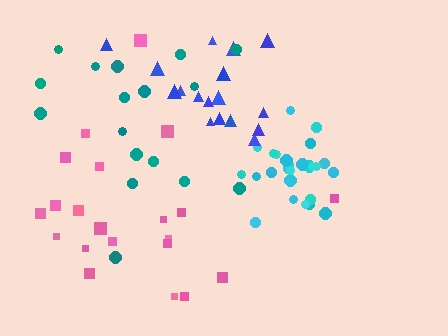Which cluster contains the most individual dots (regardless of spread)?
Cyan (26).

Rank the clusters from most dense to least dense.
cyan, blue, pink, teal.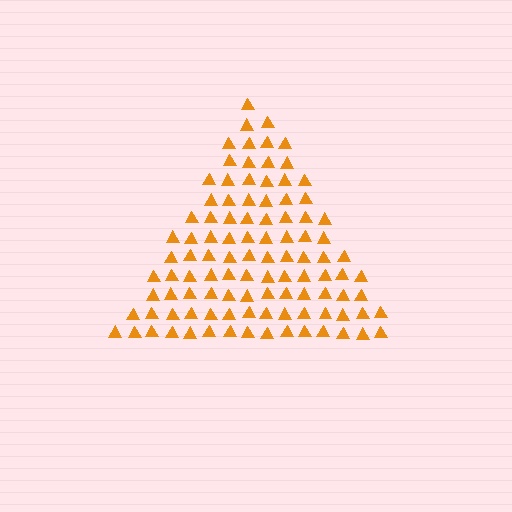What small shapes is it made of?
It is made of small triangles.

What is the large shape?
The large shape is a triangle.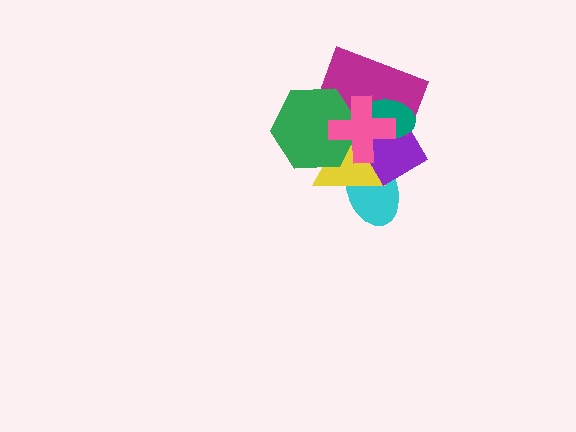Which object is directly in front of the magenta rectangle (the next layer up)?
The green hexagon is directly in front of the magenta rectangle.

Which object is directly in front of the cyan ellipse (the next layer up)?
The yellow triangle is directly in front of the cyan ellipse.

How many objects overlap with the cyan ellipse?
3 objects overlap with the cyan ellipse.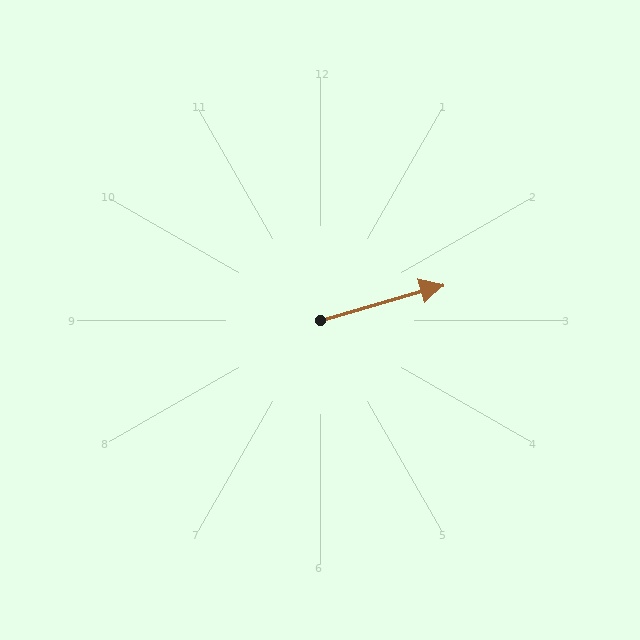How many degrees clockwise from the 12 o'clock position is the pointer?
Approximately 74 degrees.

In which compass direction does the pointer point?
East.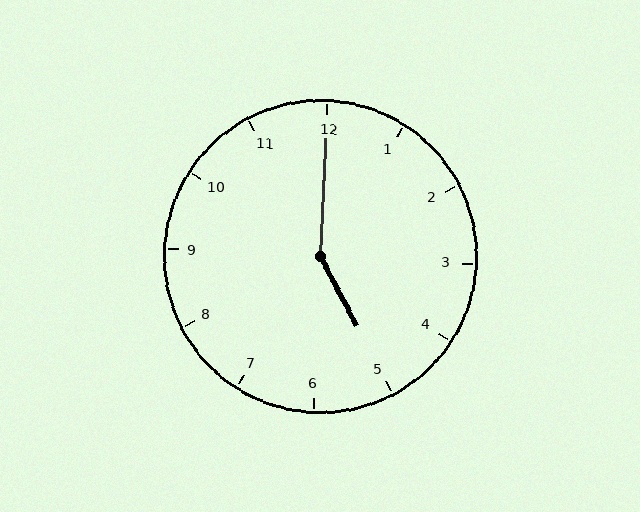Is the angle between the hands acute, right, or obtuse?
It is obtuse.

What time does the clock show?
5:00.